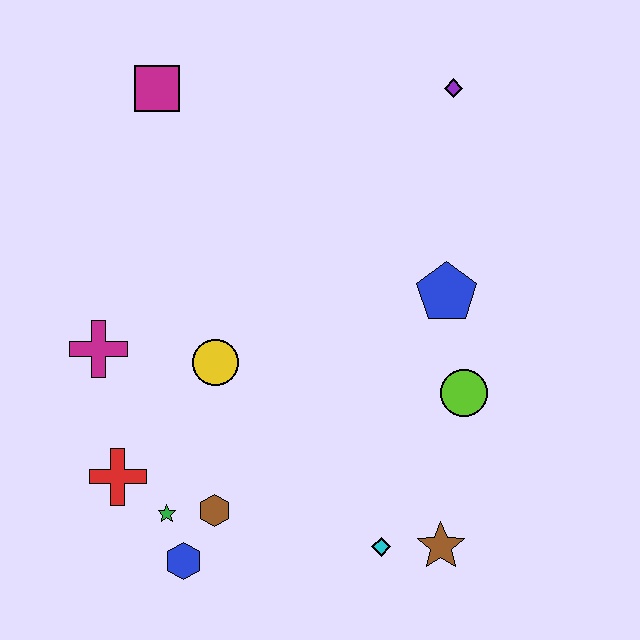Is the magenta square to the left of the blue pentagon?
Yes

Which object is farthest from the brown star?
The magenta square is farthest from the brown star.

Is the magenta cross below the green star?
No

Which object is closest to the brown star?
The cyan diamond is closest to the brown star.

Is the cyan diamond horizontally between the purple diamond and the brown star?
No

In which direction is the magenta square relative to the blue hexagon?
The magenta square is above the blue hexagon.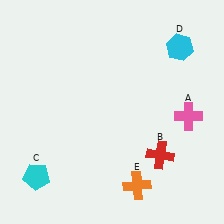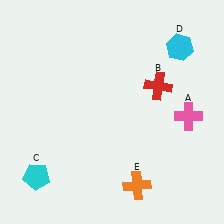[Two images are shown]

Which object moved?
The red cross (B) moved up.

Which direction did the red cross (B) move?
The red cross (B) moved up.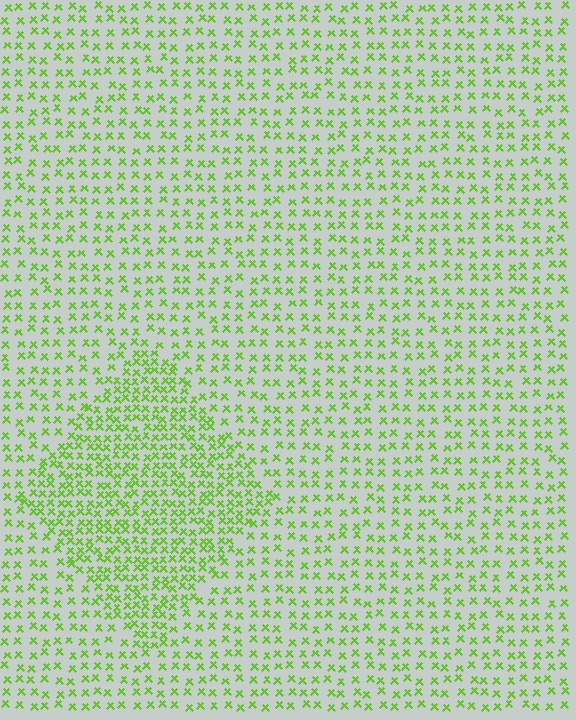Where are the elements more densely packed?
The elements are more densely packed inside the diamond boundary.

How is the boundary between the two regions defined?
The boundary is defined by a change in element density (approximately 1.9x ratio). All elements are the same color, size, and shape.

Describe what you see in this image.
The image contains small lime elements arranged at two different densities. A diamond-shaped region is visible where the elements are more densely packed than the surrounding area.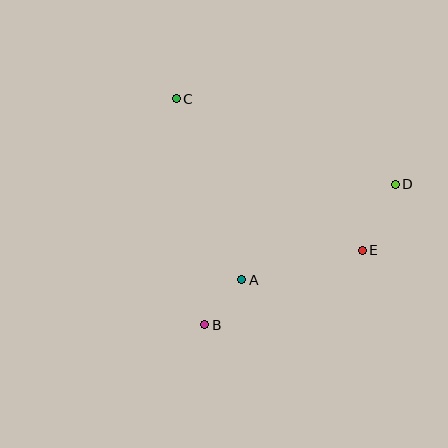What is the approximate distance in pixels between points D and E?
The distance between D and E is approximately 74 pixels.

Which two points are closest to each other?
Points A and B are closest to each other.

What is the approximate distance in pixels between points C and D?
The distance between C and D is approximately 235 pixels.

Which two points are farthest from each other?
Points C and E are farthest from each other.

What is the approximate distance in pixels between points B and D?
The distance between B and D is approximately 237 pixels.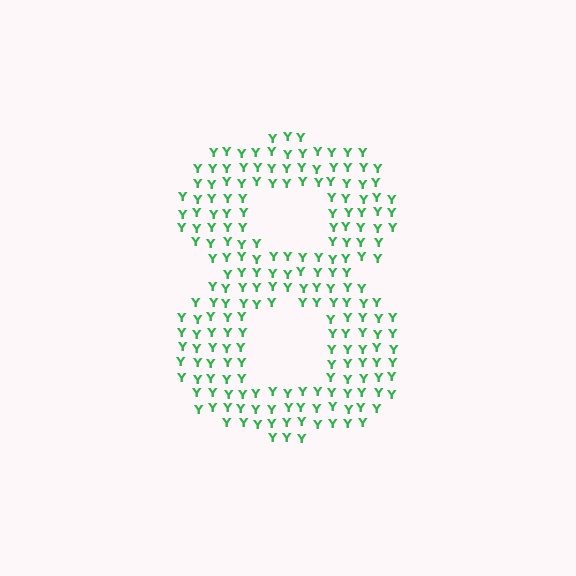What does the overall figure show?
The overall figure shows the digit 8.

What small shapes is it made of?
It is made of small letter Y's.